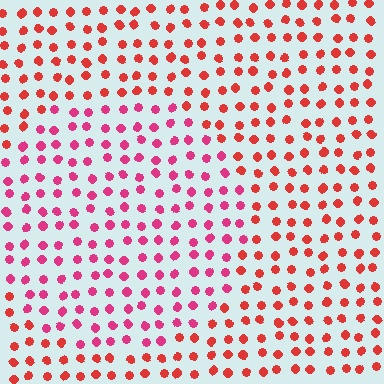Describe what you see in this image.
The image is filled with small red elements in a uniform arrangement. A circle-shaped region is visible where the elements are tinted to a slightly different hue, forming a subtle color boundary.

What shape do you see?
I see a circle.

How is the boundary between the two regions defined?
The boundary is defined purely by a slight shift in hue (about 29 degrees). Spacing, size, and orientation are identical on both sides.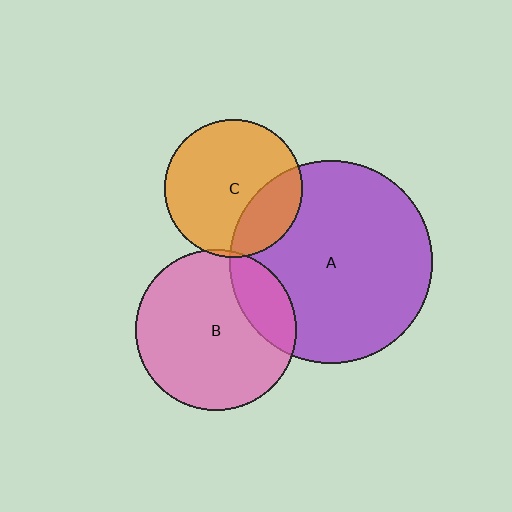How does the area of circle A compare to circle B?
Approximately 1.6 times.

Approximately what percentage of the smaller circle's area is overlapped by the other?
Approximately 20%.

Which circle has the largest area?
Circle A (purple).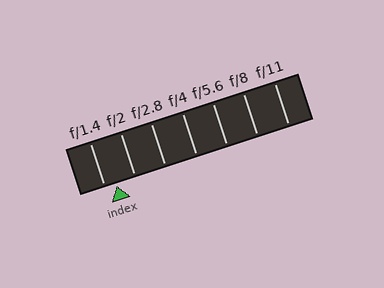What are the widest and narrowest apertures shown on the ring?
The widest aperture shown is f/1.4 and the narrowest is f/11.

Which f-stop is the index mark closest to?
The index mark is closest to f/1.4.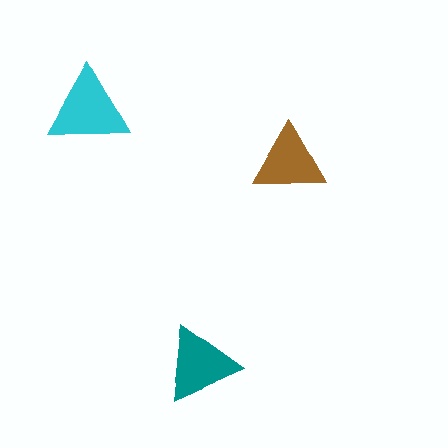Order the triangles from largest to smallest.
the cyan one, the teal one, the brown one.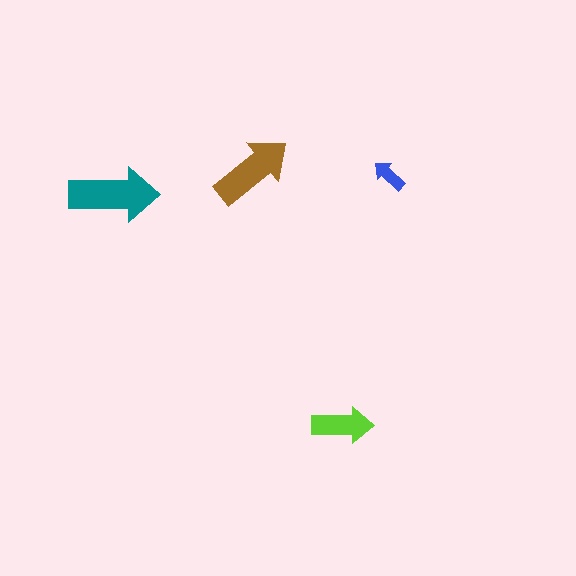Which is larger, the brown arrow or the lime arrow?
The brown one.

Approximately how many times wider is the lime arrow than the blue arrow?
About 1.5 times wider.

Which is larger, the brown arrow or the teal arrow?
The teal one.